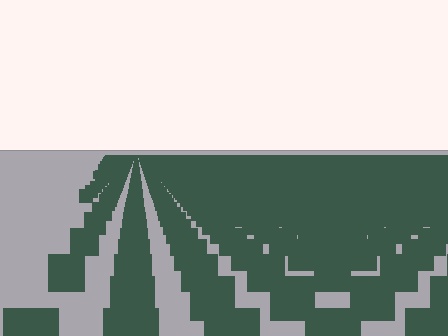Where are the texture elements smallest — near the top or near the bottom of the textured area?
Near the top.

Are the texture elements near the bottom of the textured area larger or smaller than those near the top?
Larger. Near the bottom, elements are closer to the viewer and appear at a bigger on-screen size.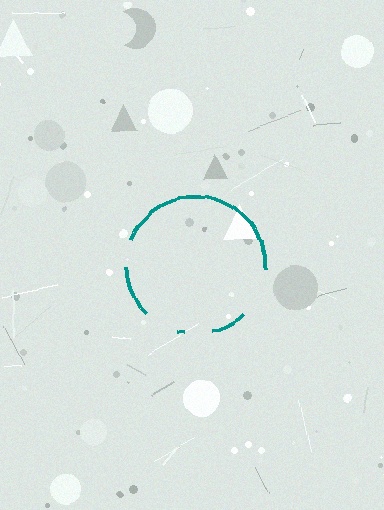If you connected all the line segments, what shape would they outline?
They would outline a circle.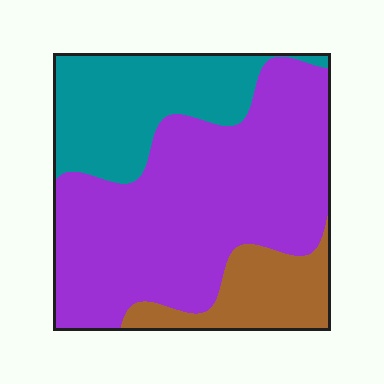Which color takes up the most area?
Purple, at roughly 60%.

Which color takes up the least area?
Brown, at roughly 15%.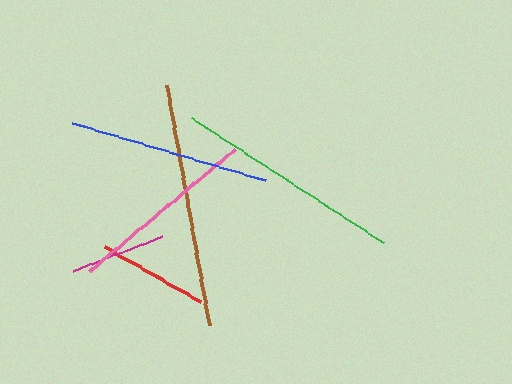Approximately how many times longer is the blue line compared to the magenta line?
The blue line is approximately 2.1 times the length of the magenta line.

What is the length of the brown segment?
The brown segment is approximately 243 pixels long.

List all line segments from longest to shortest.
From longest to shortest: brown, green, blue, pink, red, magenta.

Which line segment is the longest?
The brown line is the longest at approximately 243 pixels.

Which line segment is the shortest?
The magenta line is the shortest at approximately 96 pixels.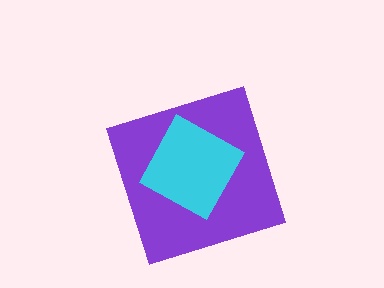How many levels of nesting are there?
2.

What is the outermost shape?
The purple diamond.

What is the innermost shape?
The cyan square.